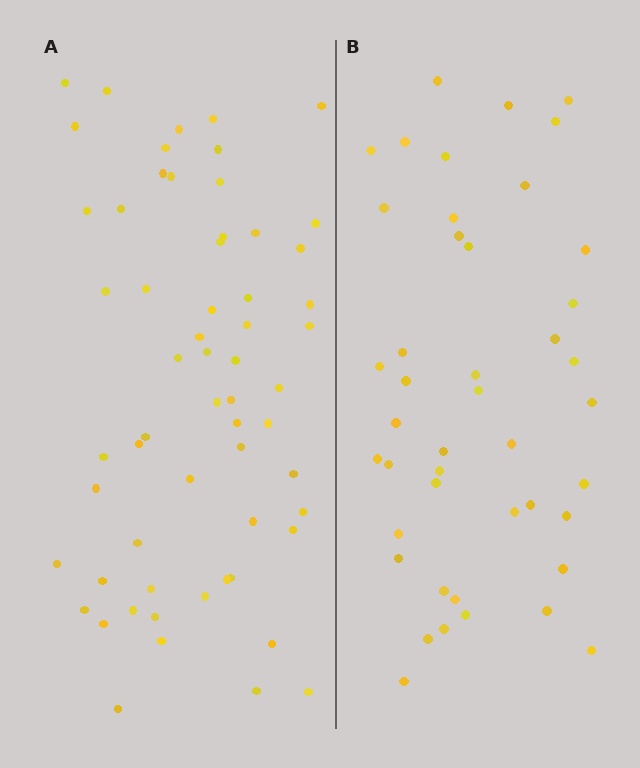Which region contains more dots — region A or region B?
Region A (the left region) has more dots.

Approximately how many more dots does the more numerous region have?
Region A has approximately 15 more dots than region B.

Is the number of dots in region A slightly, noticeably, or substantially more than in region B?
Region A has noticeably more, but not dramatically so. The ratio is roughly 1.4 to 1.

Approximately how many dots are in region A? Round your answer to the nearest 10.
About 60 dots.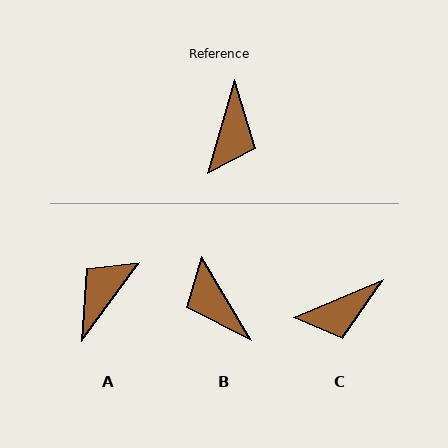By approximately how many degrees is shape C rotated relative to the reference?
Approximately 51 degrees clockwise.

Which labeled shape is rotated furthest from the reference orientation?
A, about 159 degrees away.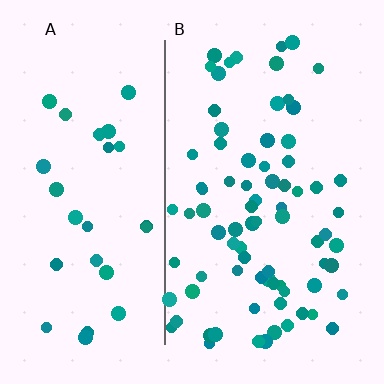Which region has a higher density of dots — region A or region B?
B (the right).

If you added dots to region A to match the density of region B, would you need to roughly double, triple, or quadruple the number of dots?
Approximately triple.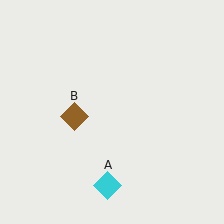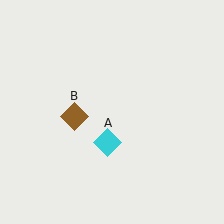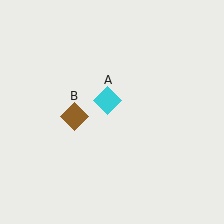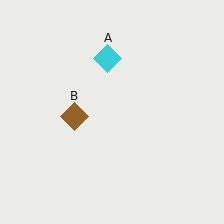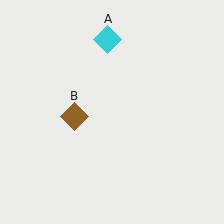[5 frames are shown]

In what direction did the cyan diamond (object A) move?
The cyan diamond (object A) moved up.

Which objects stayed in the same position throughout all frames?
Brown diamond (object B) remained stationary.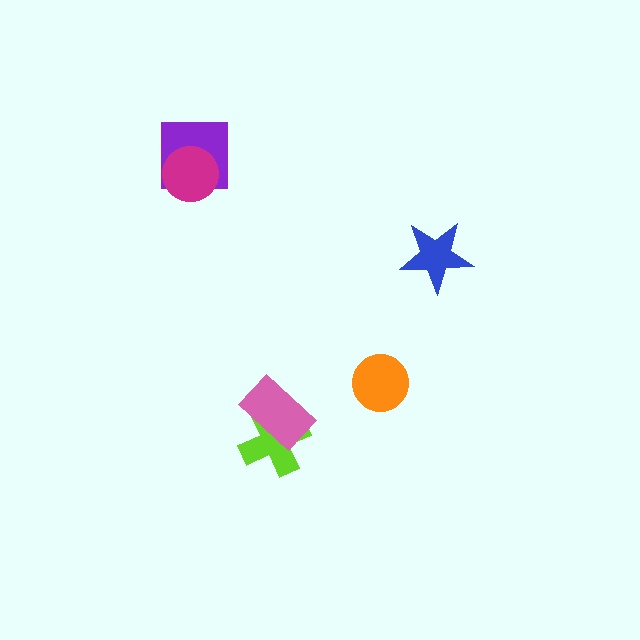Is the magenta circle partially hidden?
No, no other shape covers it.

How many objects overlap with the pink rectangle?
1 object overlaps with the pink rectangle.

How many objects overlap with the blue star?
0 objects overlap with the blue star.